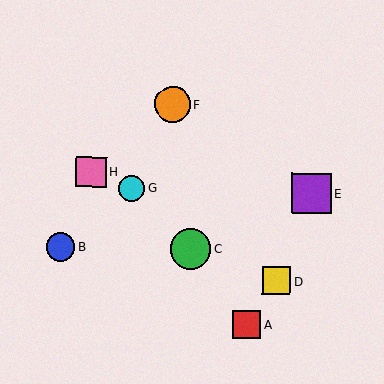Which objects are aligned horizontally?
Objects B, C are aligned horizontally.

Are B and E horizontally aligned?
No, B is at y≈247 and E is at y≈194.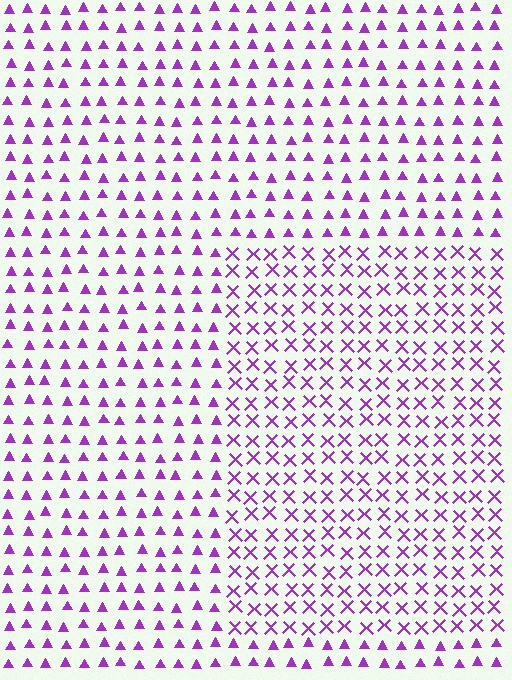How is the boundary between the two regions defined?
The boundary is defined by a change in element shape: X marks inside vs. triangles outside. All elements share the same color and spacing.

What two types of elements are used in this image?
The image uses X marks inside the rectangle region and triangles outside it.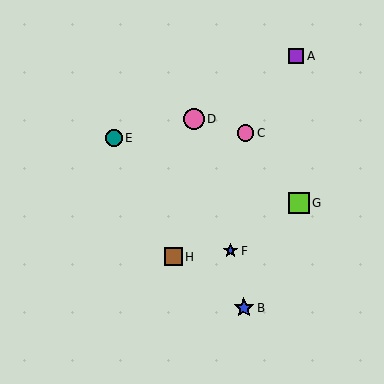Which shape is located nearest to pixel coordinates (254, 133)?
The pink circle (labeled C) at (246, 133) is nearest to that location.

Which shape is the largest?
The lime square (labeled G) is the largest.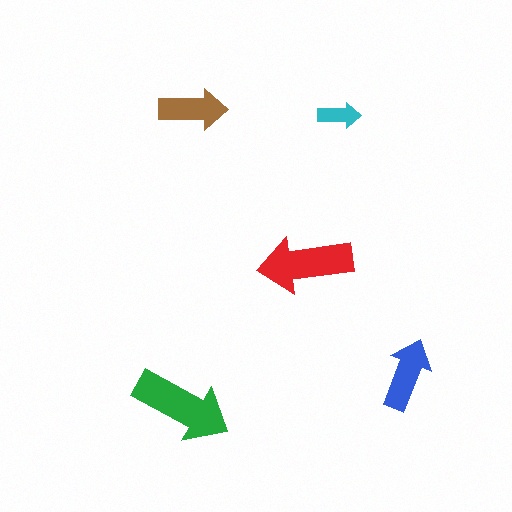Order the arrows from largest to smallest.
the green one, the red one, the blue one, the brown one, the cyan one.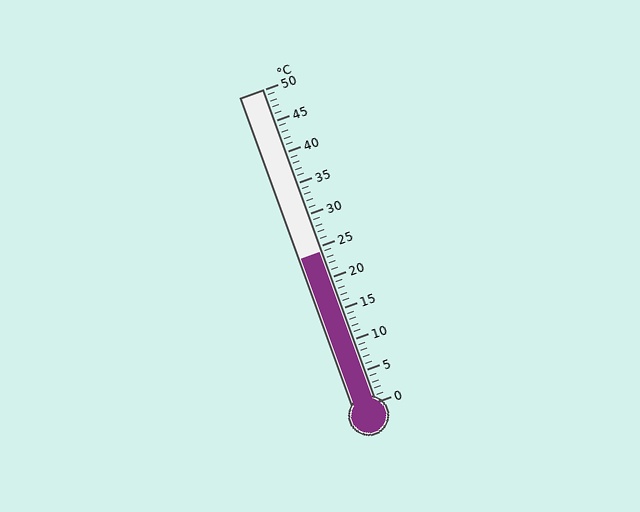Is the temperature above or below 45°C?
The temperature is below 45°C.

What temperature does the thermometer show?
The thermometer shows approximately 24°C.